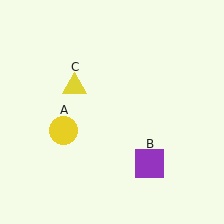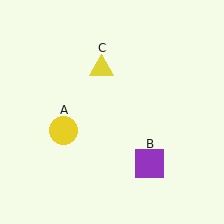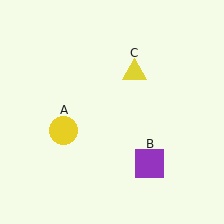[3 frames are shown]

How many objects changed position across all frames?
1 object changed position: yellow triangle (object C).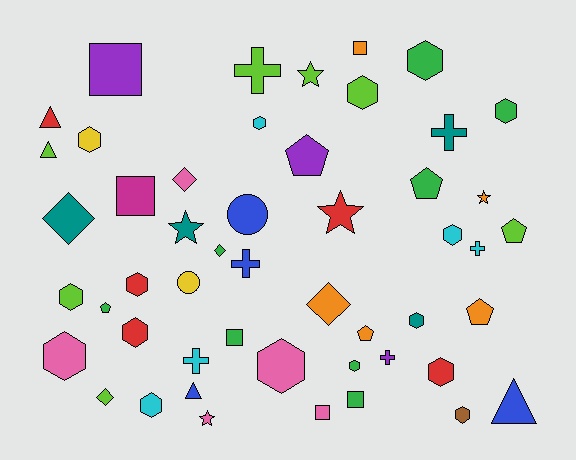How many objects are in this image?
There are 50 objects.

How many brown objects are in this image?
There is 1 brown object.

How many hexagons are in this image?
There are 16 hexagons.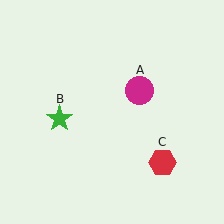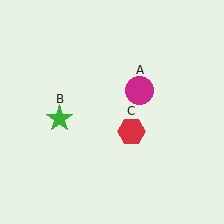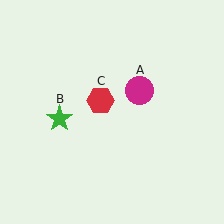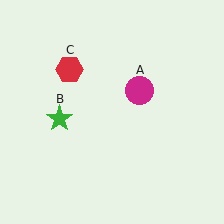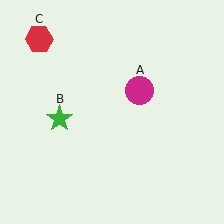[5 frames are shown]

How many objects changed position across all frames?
1 object changed position: red hexagon (object C).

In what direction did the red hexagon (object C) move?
The red hexagon (object C) moved up and to the left.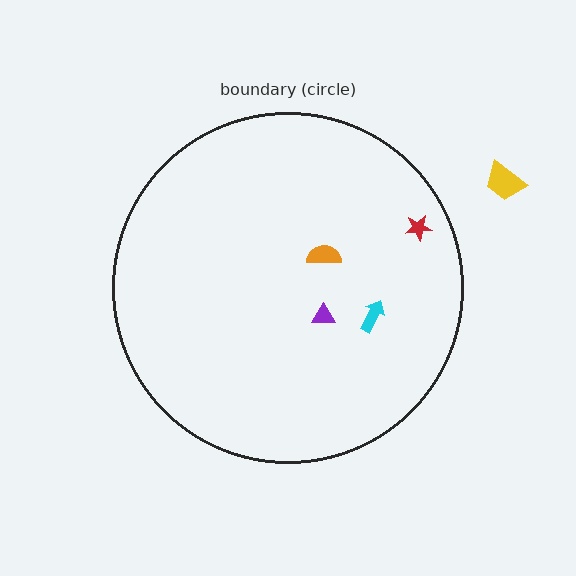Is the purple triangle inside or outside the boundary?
Inside.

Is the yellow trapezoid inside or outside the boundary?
Outside.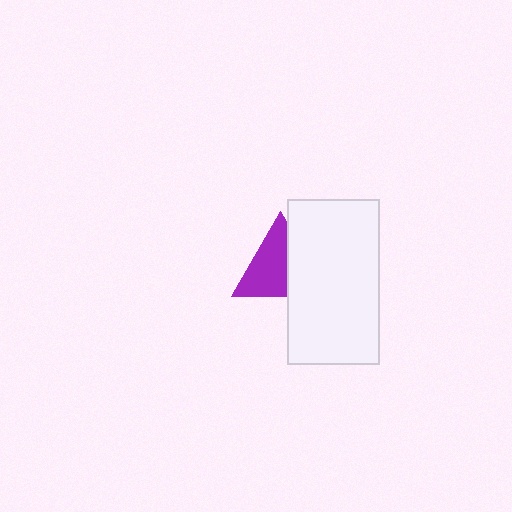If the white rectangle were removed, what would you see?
You would see the complete purple triangle.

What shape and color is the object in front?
The object in front is a white rectangle.